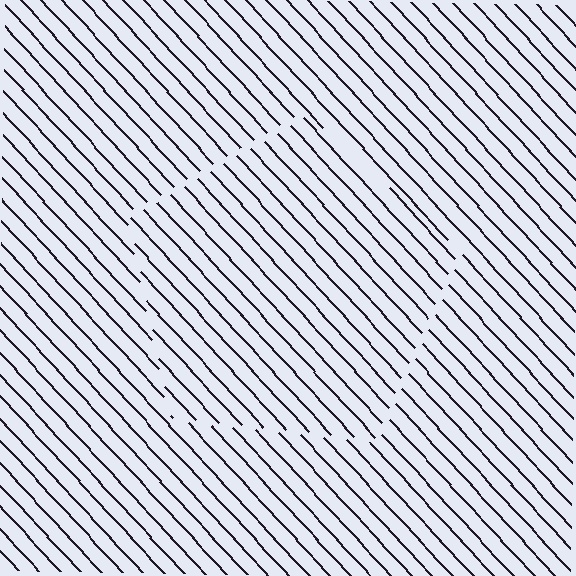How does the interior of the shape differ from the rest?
The interior of the shape contains the same grating, shifted by half a period — the contour is defined by the phase discontinuity where line-ends from the inner and outer gratings abut.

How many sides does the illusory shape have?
5 sides — the line-ends trace a pentagon.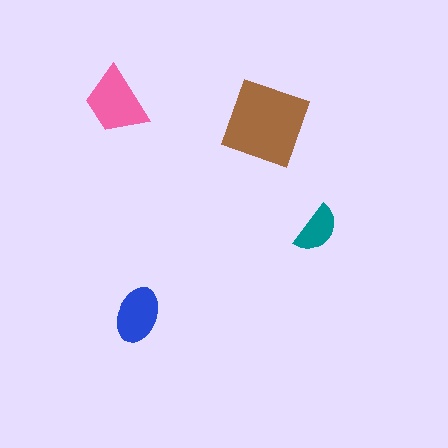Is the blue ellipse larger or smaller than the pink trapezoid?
Smaller.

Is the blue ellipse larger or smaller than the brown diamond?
Smaller.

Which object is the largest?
The brown diamond.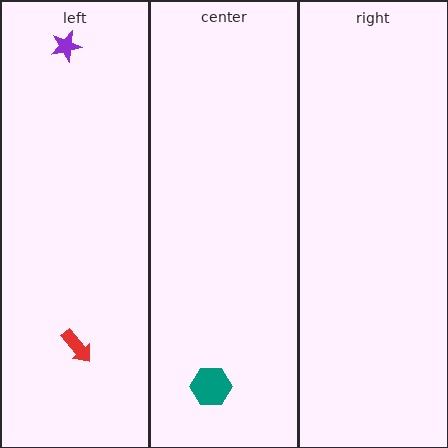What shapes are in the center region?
The teal hexagon.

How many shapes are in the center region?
1.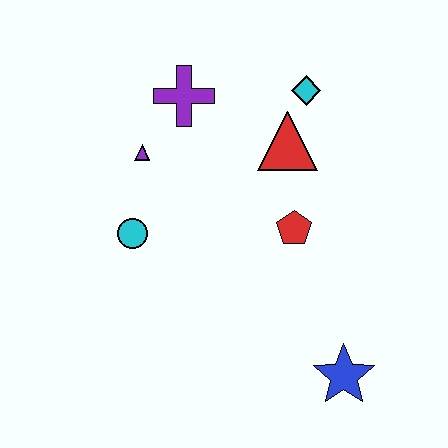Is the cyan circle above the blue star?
Yes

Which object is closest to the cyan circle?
The purple triangle is closest to the cyan circle.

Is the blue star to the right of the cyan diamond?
Yes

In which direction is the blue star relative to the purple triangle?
The blue star is below the purple triangle.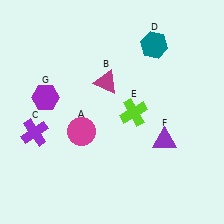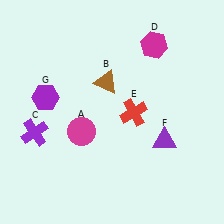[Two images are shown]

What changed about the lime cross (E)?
In Image 1, E is lime. In Image 2, it changed to red.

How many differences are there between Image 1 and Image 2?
There are 3 differences between the two images.